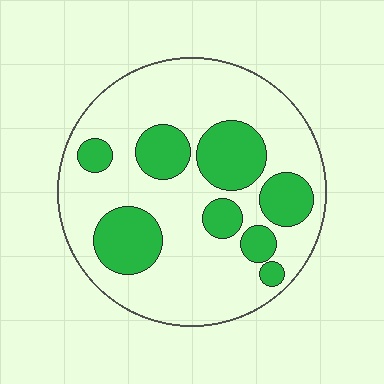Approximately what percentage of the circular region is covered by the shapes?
Approximately 30%.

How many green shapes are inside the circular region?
8.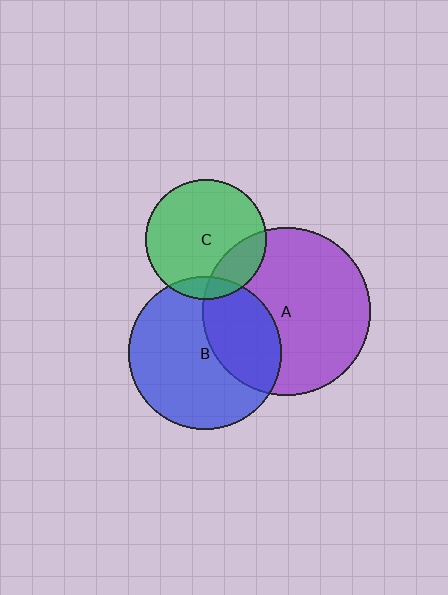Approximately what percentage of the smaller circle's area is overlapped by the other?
Approximately 35%.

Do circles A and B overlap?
Yes.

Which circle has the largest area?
Circle A (purple).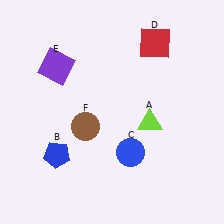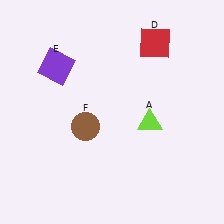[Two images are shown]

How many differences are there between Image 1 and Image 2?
There are 2 differences between the two images.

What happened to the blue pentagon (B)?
The blue pentagon (B) was removed in Image 2. It was in the bottom-left area of Image 1.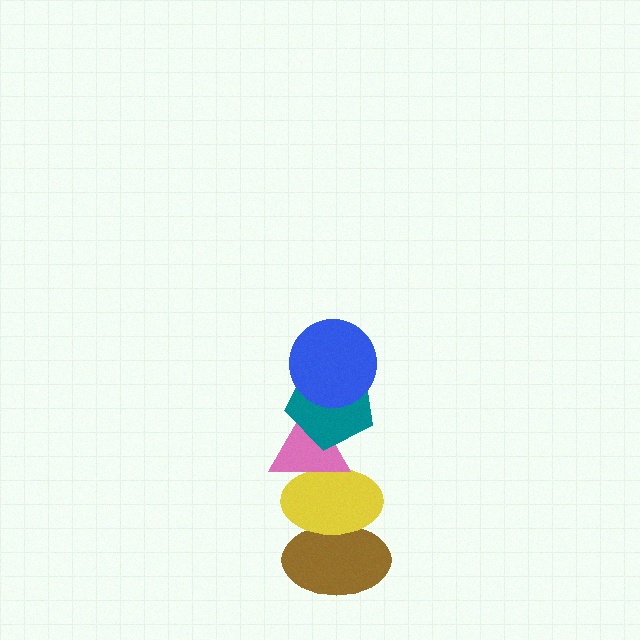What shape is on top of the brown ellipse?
The yellow ellipse is on top of the brown ellipse.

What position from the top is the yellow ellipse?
The yellow ellipse is 4th from the top.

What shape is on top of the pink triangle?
The teal pentagon is on top of the pink triangle.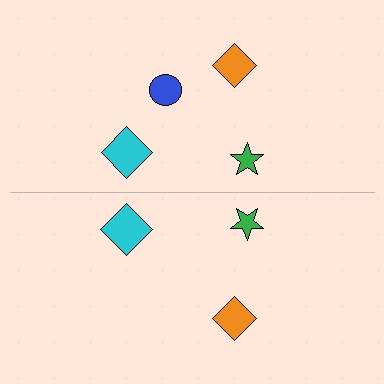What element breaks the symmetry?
A blue circle is missing from the bottom side.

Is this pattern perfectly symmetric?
No, the pattern is not perfectly symmetric. A blue circle is missing from the bottom side.